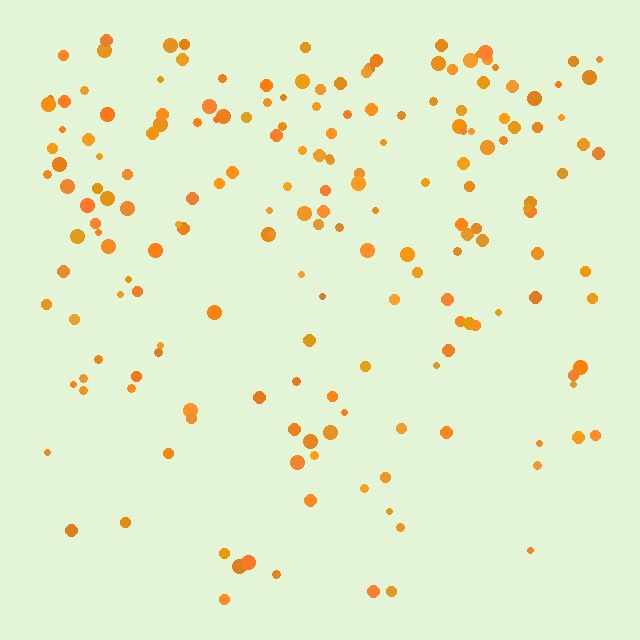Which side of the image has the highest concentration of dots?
The top.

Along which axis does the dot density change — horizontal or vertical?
Vertical.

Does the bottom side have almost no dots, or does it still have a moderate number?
Still a moderate number, just noticeably fewer than the top.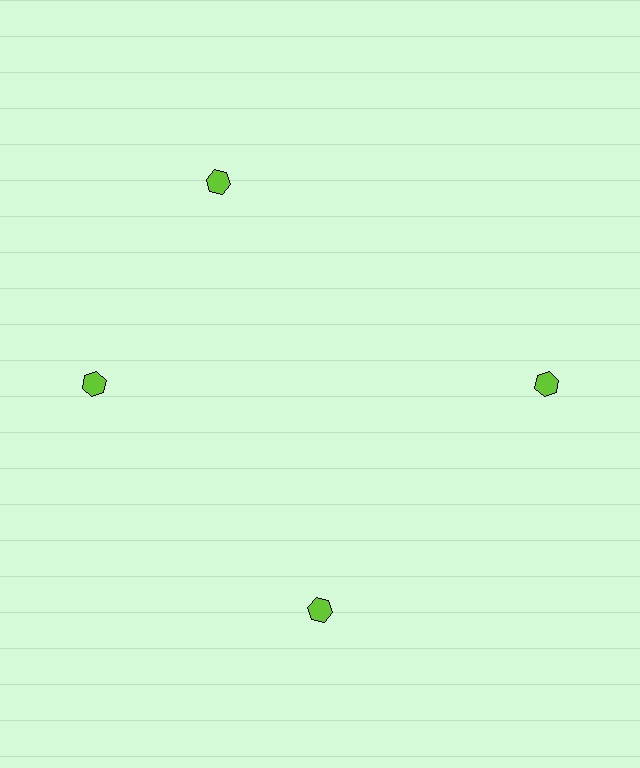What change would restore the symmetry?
The symmetry would be restored by rotating it back into even spacing with its neighbors so that all 4 hexagons sit at equal angles and equal distance from the center.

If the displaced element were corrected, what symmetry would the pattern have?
It would have 4-fold rotational symmetry — the pattern would map onto itself every 90 degrees.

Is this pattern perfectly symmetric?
No. The 4 lime hexagons are arranged in a ring, but one element near the 12 o'clock position is rotated out of alignment along the ring, breaking the 4-fold rotational symmetry.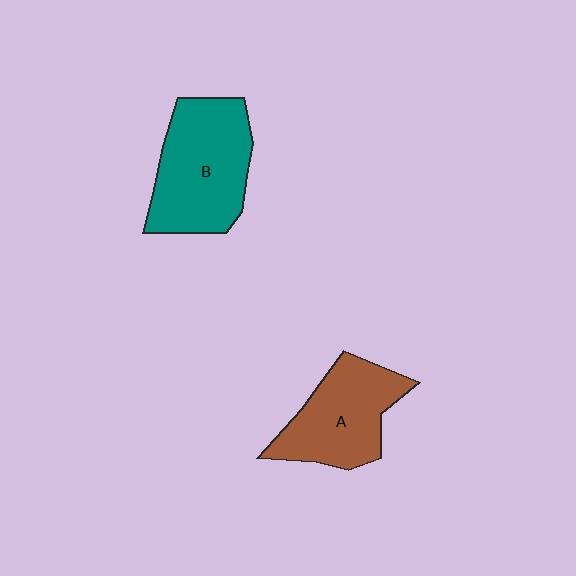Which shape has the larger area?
Shape B (teal).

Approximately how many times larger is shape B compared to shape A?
Approximately 1.2 times.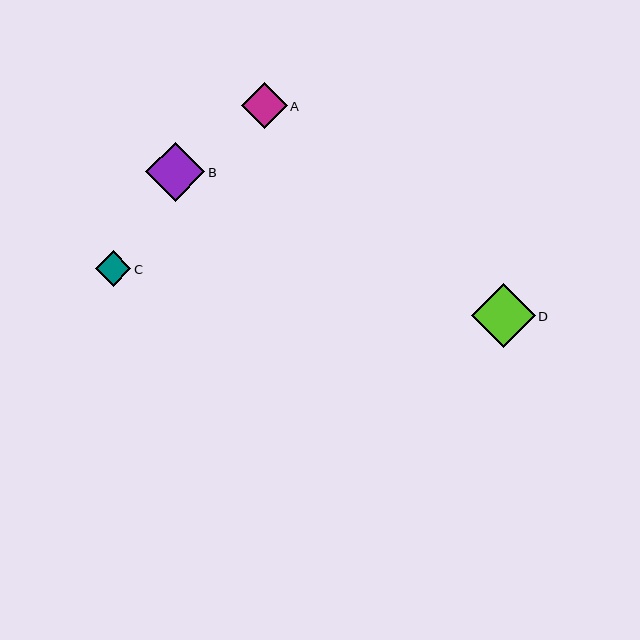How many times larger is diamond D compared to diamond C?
Diamond D is approximately 1.8 times the size of diamond C.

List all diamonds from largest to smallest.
From largest to smallest: D, B, A, C.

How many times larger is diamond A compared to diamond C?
Diamond A is approximately 1.3 times the size of diamond C.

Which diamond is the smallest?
Diamond C is the smallest with a size of approximately 36 pixels.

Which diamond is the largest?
Diamond D is the largest with a size of approximately 64 pixels.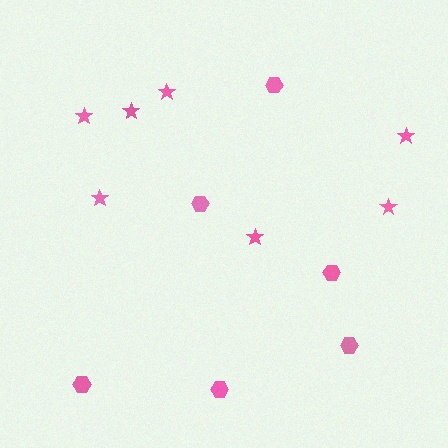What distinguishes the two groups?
There are 2 groups: one group of stars (7) and one group of hexagons (6).